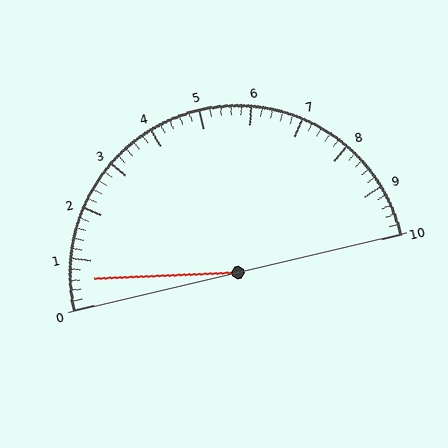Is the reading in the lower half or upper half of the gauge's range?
The reading is in the lower half of the range (0 to 10).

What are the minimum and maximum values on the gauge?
The gauge ranges from 0 to 10.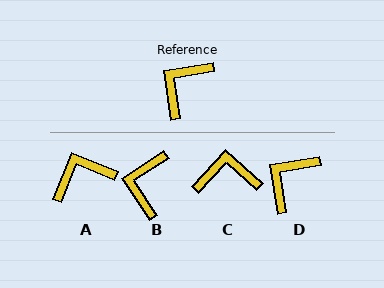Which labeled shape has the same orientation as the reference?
D.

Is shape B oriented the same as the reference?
No, it is off by about 24 degrees.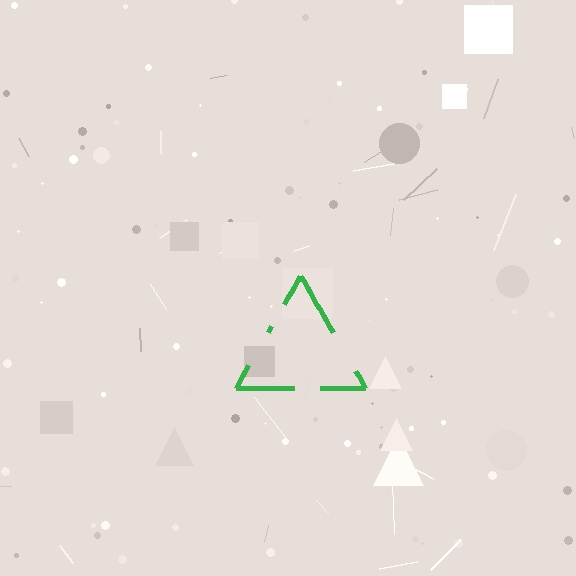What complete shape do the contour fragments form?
The contour fragments form a triangle.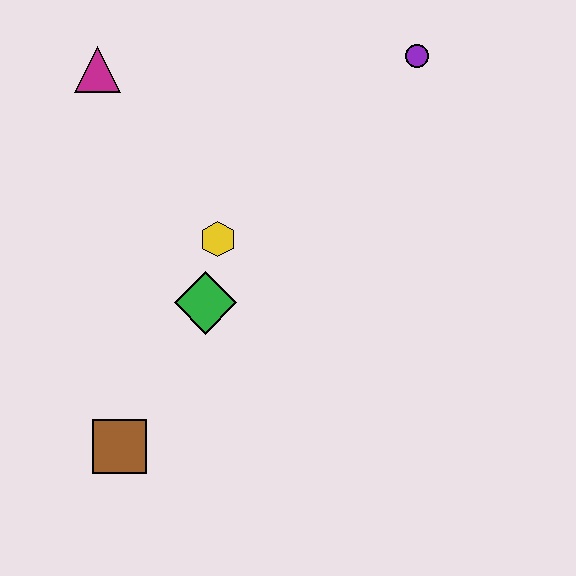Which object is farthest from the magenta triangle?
The brown square is farthest from the magenta triangle.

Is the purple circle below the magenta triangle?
No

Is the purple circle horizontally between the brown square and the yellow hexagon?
No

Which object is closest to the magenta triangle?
The yellow hexagon is closest to the magenta triangle.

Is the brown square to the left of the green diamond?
Yes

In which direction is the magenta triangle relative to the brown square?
The magenta triangle is above the brown square.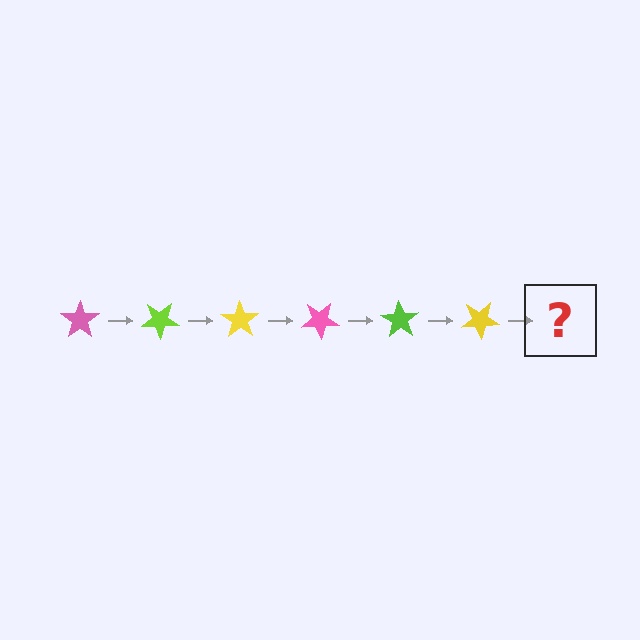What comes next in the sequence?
The next element should be a pink star, rotated 210 degrees from the start.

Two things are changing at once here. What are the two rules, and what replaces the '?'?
The two rules are that it rotates 35 degrees each step and the color cycles through pink, lime, and yellow. The '?' should be a pink star, rotated 210 degrees from the start.